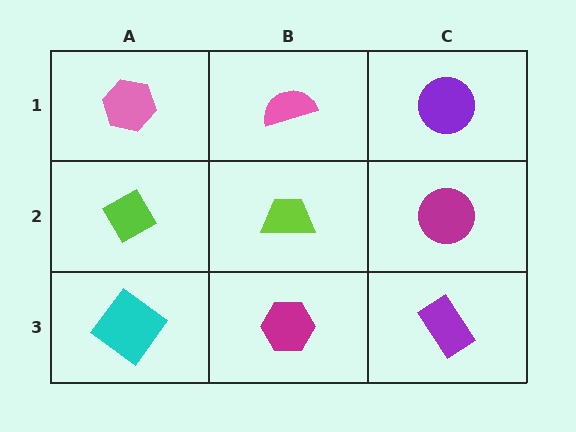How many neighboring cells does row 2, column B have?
4.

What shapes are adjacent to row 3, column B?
A lime trapezoid (row 2, column B), a cyan diamond (row 3, column A), a purple rectangle (row 3, column C).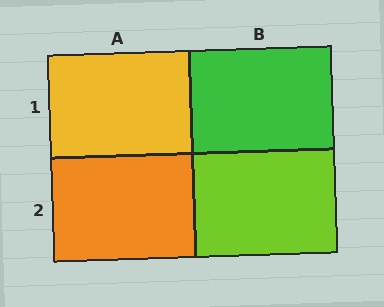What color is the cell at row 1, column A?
Yellow.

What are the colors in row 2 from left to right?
Orange, lime.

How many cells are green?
1 cell is green.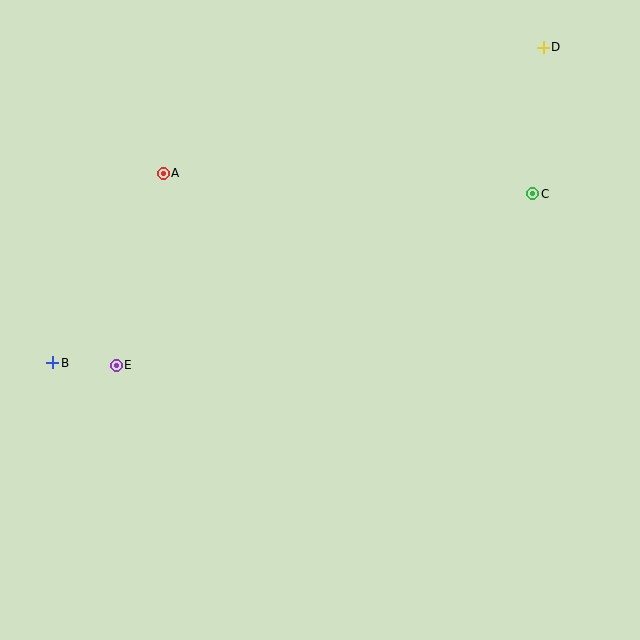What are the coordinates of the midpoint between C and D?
The midpoint between C and D is at (538, 120).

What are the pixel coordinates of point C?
Point C is at (533, 194).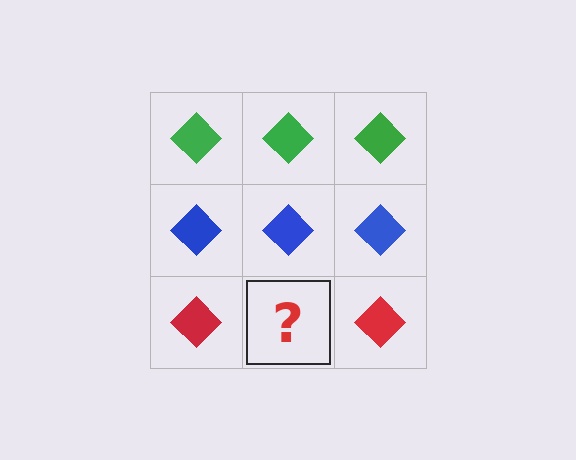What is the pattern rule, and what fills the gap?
The rule is that each row has a consistent color. The gap should be filled with a red diamond.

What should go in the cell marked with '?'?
The missing cell should contain a red diamond.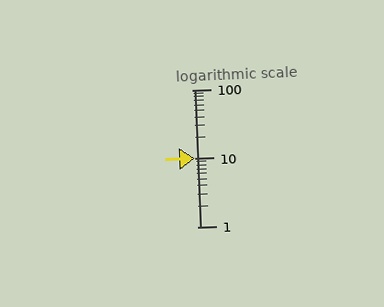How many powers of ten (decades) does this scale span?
The scale spans 2 decades, from 1 to 100.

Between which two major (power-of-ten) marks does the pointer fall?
The pointer is between 1 and 10.